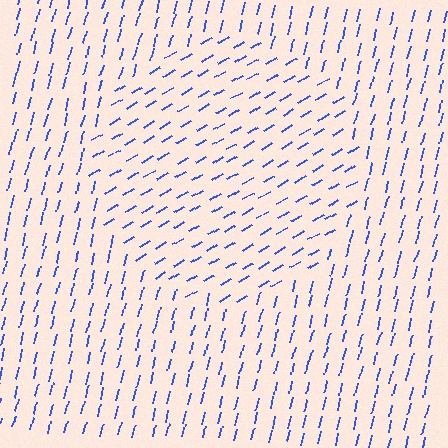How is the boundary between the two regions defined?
The boundary is defined purely by a change in line orientation (approximately 45 degrees difference). All lines are the same color and thickness.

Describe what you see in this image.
The image is filled with small blue line segments. A circle region in the image has lines oriented differently from the surrounding lines, creating a visible texture boundary.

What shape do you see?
I see a circle.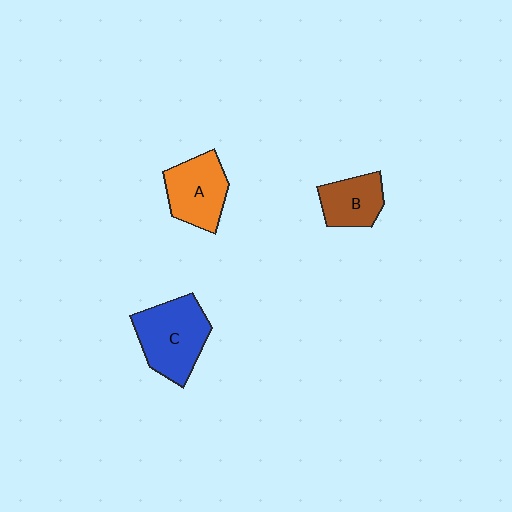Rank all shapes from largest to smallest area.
From largest to smallest: C (blue), A (orange), B (brown).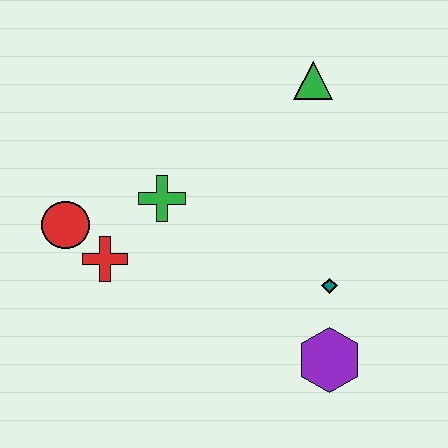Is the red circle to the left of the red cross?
Yes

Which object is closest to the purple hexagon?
The teal diamond is closest to the purple hexagon.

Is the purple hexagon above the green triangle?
No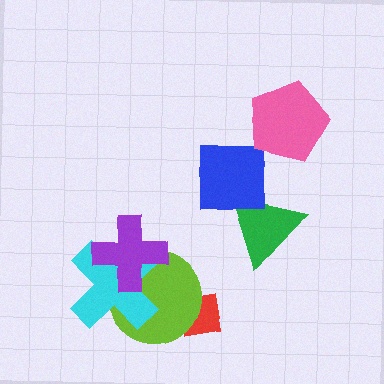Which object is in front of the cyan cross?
The purple cross is in front of the cyan cross.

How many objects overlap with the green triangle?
1 object overlaps with the green triangle.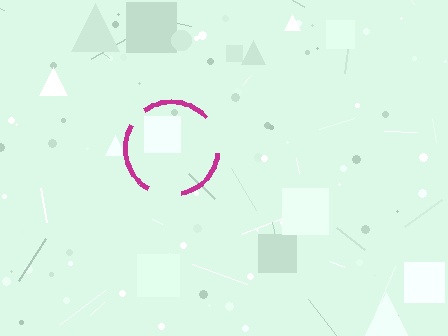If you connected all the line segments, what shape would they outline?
They would outline a circle.